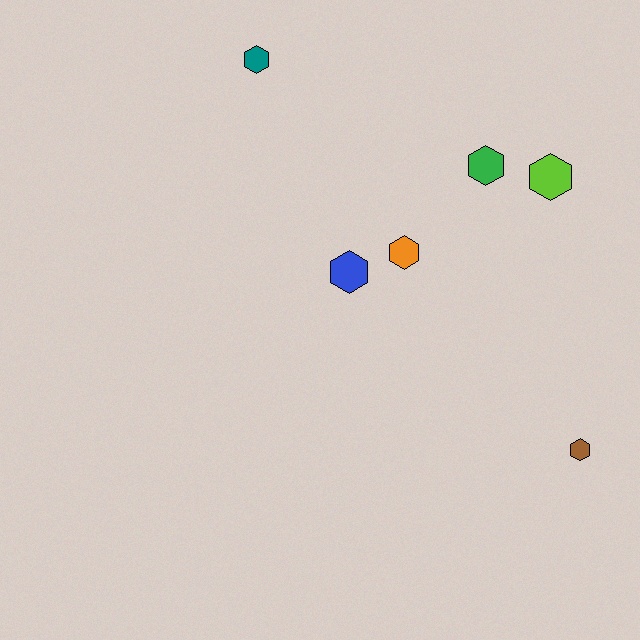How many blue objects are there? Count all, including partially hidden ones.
There is 1 blue object.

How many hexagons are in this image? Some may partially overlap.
There are 6 hexagons.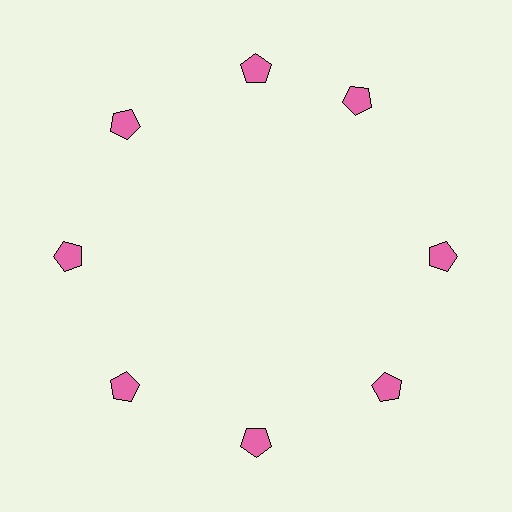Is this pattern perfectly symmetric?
No. The 8 pink pentagons are arranged in a ring, but one element near the 2 o'clock position is rotated out of alignment along the ring, breaking the 8-fold rotational symmetry.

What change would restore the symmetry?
The symmetry would be restored by rotating it back into even spacing with its neighbors so that all 8 pentagons sit at equal angles and equal distance from the center.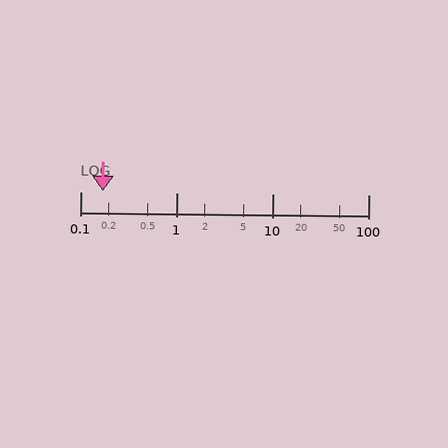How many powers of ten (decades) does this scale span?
The scale spans 3 decades, from 0.1 to 100.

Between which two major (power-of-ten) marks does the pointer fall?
The pointer is between 0.1 and 1.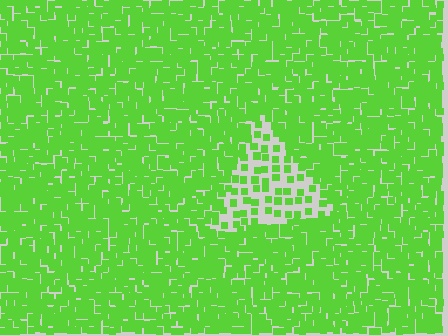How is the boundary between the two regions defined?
The boundary is defined by a change in element density (approximately 2.6x ratio). All elements are the same color, size, and shape.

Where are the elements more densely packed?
The elements are more densely packed outside the triangle boundary.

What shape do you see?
I see a triangle.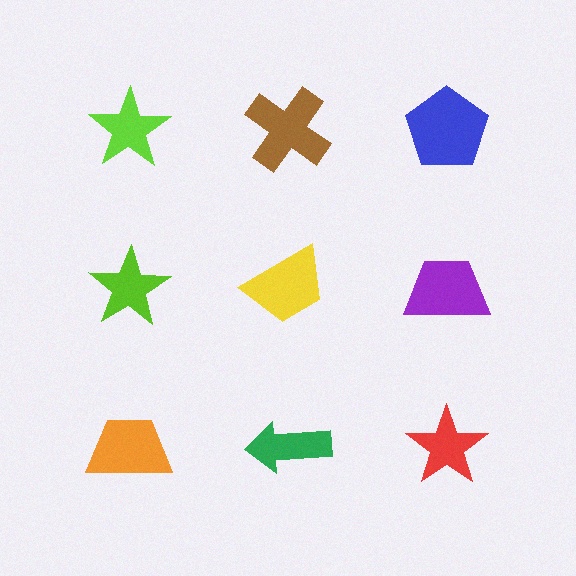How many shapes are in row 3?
3 shapes.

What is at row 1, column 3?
A blue pentagon.